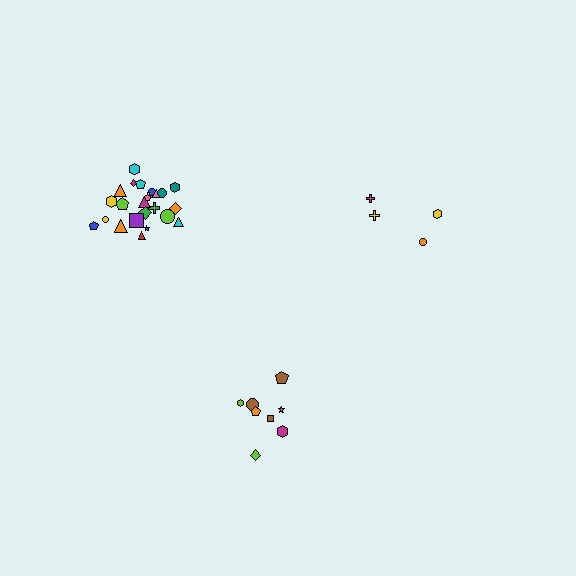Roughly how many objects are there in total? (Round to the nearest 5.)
Roughly 35 objects in total.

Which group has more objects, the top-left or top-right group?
The top-left group.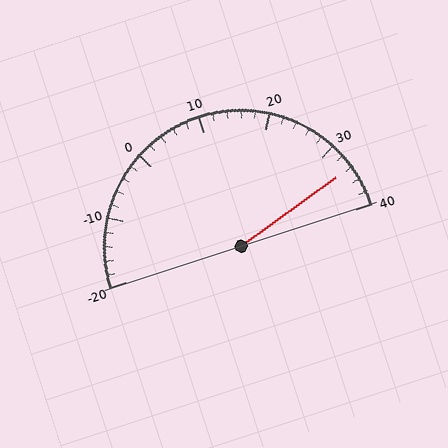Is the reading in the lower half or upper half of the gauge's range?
The reading is in the upper half of the range (-20 to 40).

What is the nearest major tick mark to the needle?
The nearest major tick mark is 30.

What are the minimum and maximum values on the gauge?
The gauge ranges from -20 to 40.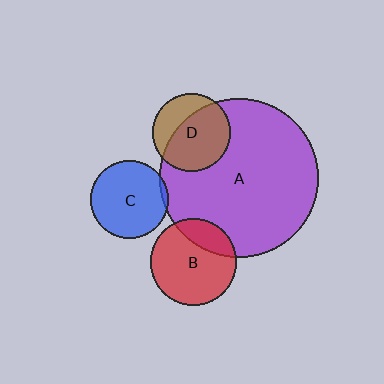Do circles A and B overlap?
Yes.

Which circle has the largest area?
Circle A (purple).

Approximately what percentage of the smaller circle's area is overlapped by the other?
Approximately 25%.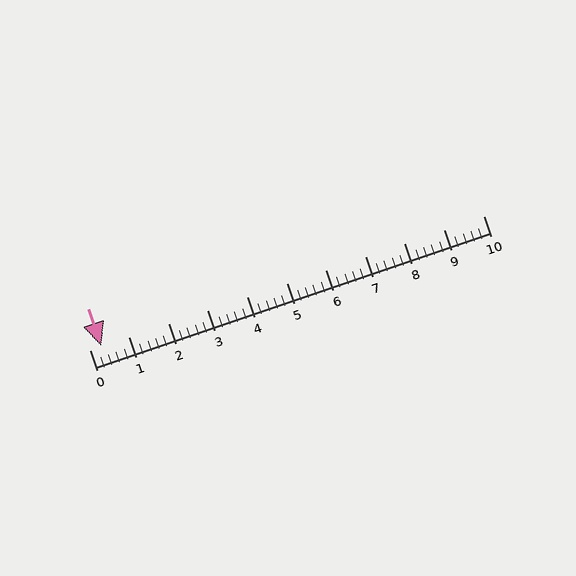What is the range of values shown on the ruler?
The ruler shows values from 0 to 10.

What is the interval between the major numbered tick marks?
The major tick marks are spaced 1 units apart.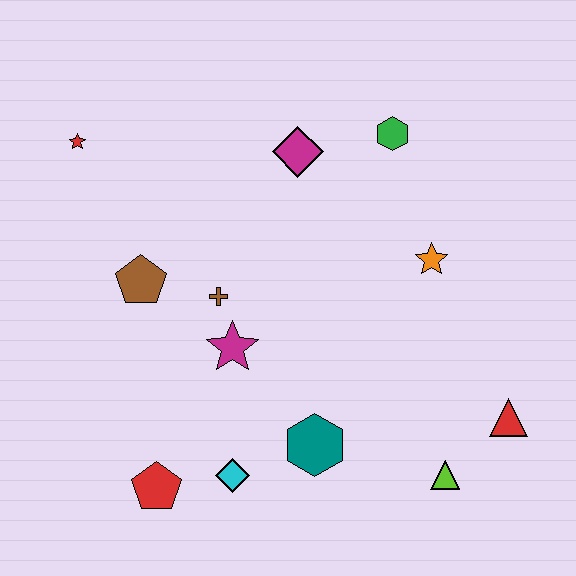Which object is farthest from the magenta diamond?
The red pentagon is farthest from the magenta diamond.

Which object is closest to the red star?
The brown pentagon is closest to the red star.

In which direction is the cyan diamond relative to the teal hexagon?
The cyan diamond is to the left of the teal hexagon.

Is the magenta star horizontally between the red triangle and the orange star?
No